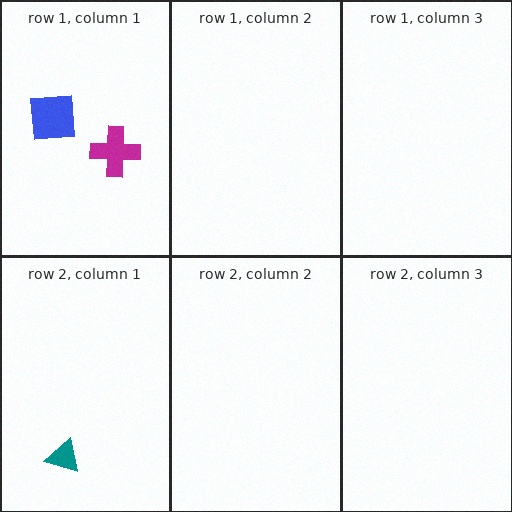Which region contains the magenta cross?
The row 1, column 1 region.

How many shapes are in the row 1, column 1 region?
2.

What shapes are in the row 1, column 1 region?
The magenta cross, the blue square.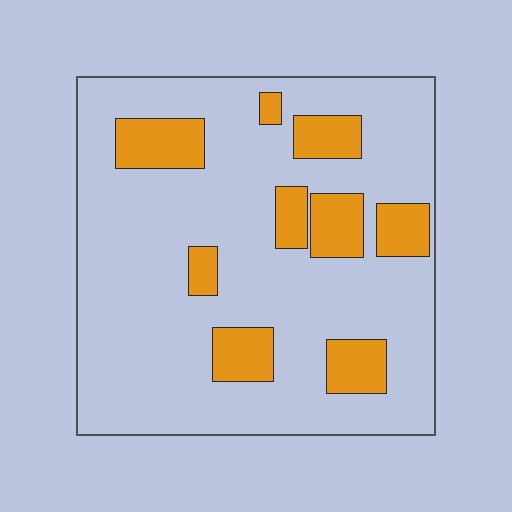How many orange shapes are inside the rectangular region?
9.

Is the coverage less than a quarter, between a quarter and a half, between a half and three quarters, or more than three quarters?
Less than a quarter.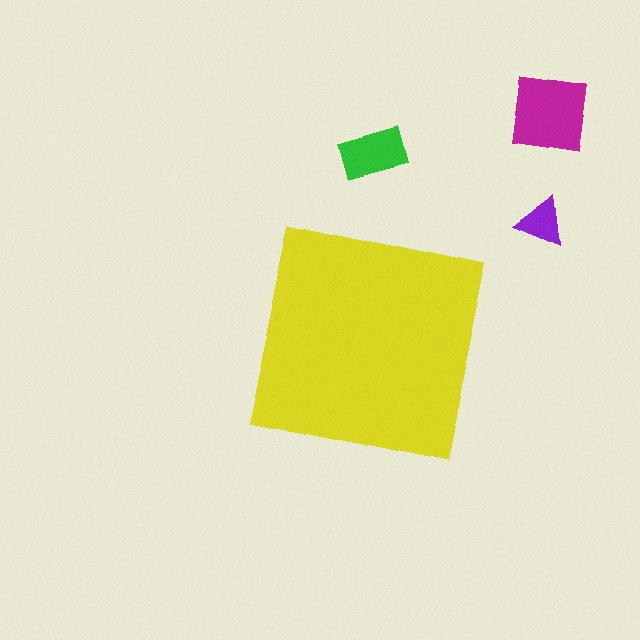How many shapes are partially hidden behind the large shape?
0 shapes are partially hidden.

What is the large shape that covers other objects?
A yellow square.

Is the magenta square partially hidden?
No, the magenta square is fully visible.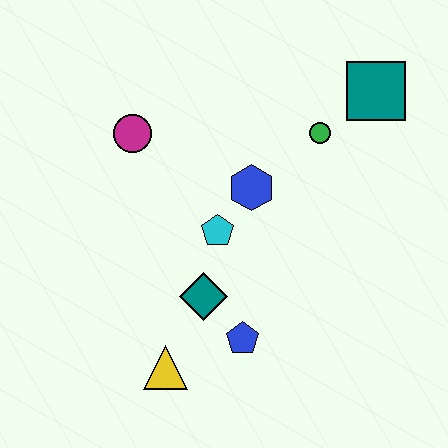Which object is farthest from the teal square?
The yellow triangle is farthest from the teal square.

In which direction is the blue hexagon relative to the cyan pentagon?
The blue hexagon is above the cyan pentagon.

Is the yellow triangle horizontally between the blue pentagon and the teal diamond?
No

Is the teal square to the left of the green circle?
No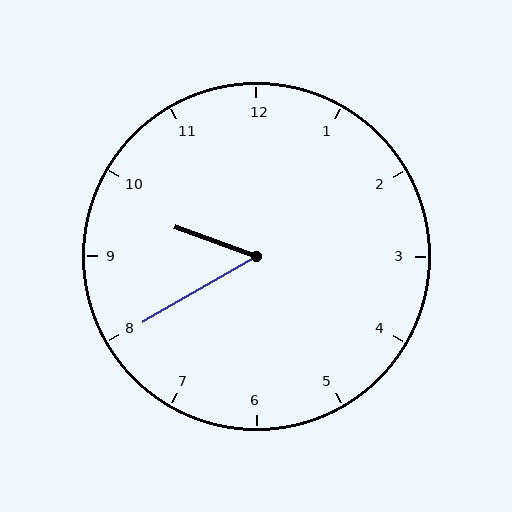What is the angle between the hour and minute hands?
Approximately 50 degrees.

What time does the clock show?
9:40.